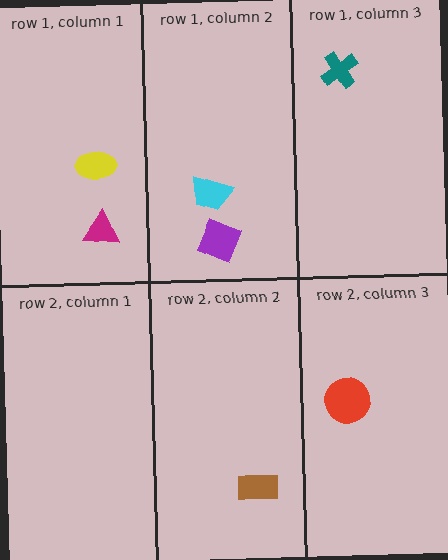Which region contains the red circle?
The row 2, column 3 region.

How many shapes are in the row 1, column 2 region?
2.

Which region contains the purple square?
The row 1, column 2 region.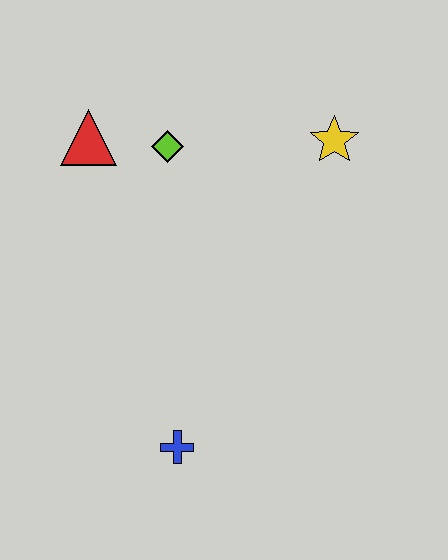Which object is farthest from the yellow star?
The blue cross is farthest from the yellow star.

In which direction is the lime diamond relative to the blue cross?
The lime diamond is above the blue cross.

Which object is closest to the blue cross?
The lime diamond is closest to the blue cross.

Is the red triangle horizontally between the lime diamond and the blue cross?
No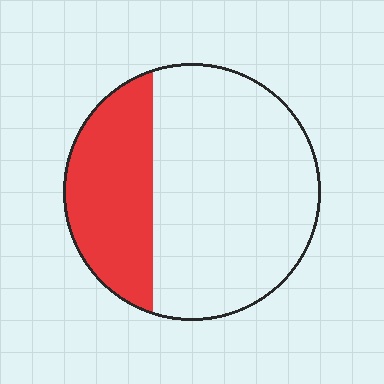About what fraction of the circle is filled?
About one third (1/3).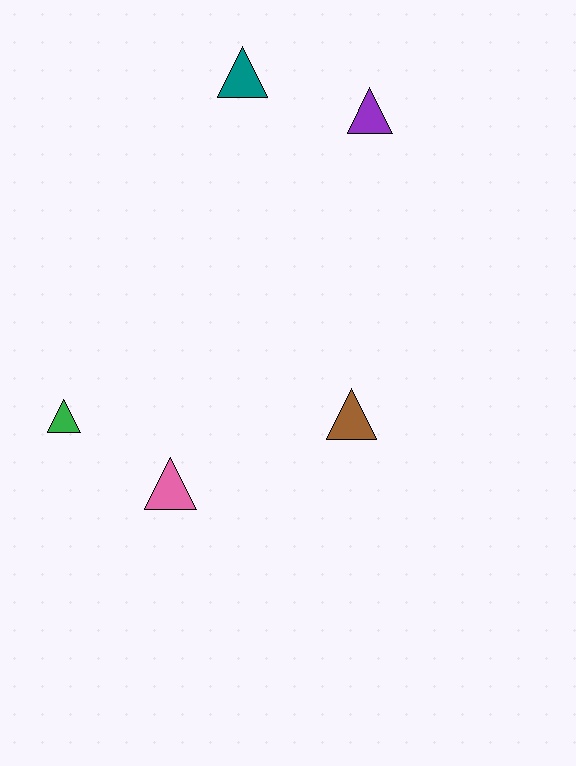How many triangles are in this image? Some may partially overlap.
There are 5 triangles.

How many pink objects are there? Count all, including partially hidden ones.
There is 1 pink object.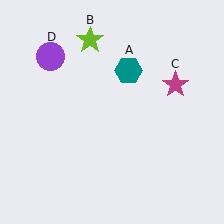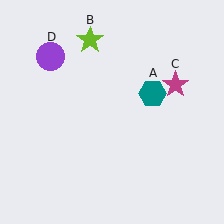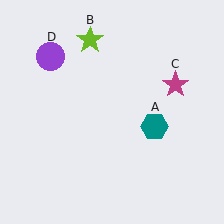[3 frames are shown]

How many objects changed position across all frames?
1 object changed position: teal hexagon (object A).